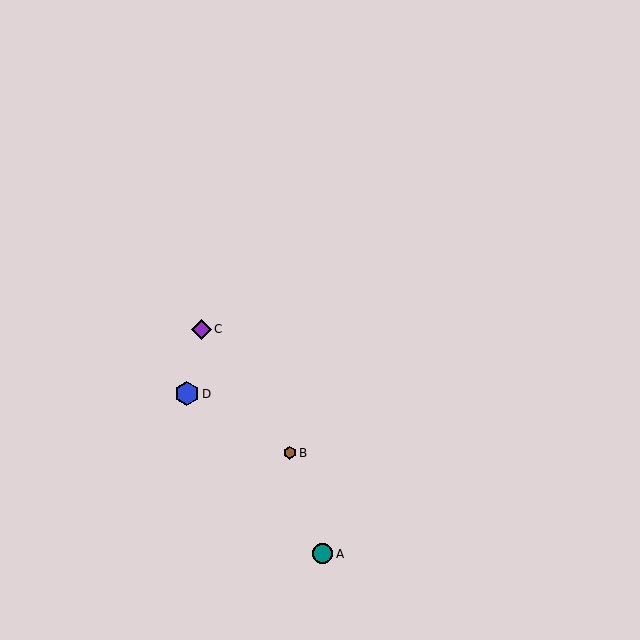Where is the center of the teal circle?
The center of the teal circle is at (323, 554).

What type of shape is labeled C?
Shape C is a purple diamond.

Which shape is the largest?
The blue hexagon (labeled D) is the largest.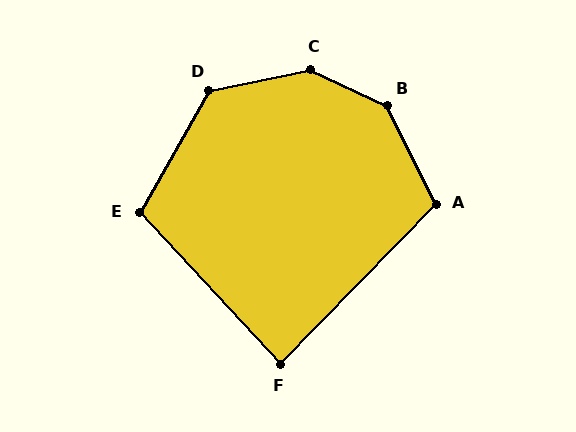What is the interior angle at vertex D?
Approximately 131 degrees (obtuse).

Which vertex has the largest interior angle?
C, at approximately 143 degrees.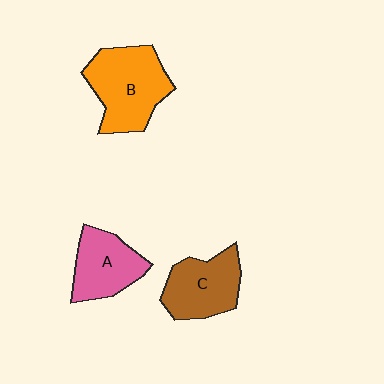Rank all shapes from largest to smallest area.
From largest to smallest: B (orange), C (brown), A (pink).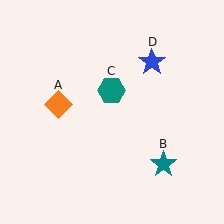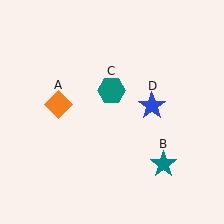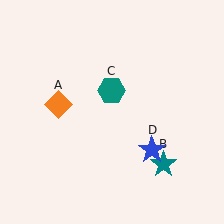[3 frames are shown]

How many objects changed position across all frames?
1 object changed position: blue star (object D).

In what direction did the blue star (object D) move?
The blue star (object D) moved down.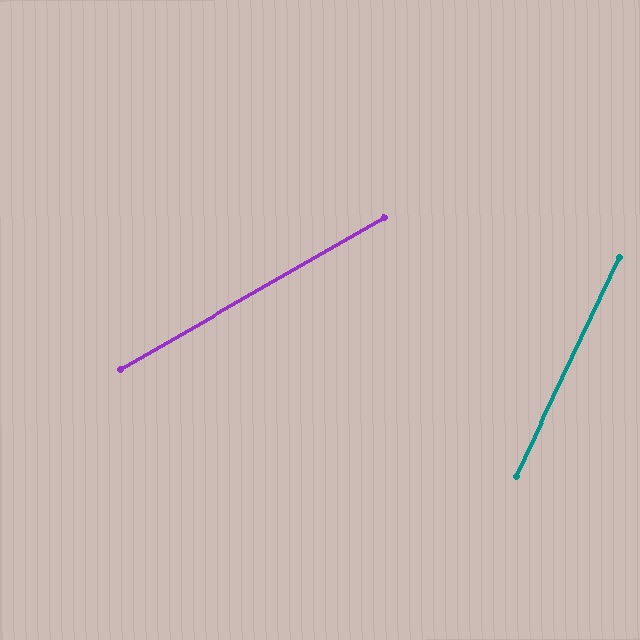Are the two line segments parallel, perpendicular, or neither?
Neither parallel nor perpendicular — they differ by about 35°.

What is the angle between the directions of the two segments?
Approximately 35 degrees.